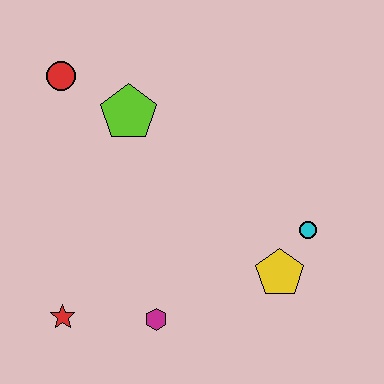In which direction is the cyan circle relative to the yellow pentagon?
The cyan circle is above the yellow pentagon.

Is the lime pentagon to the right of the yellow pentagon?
No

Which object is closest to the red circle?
The lime pentagon is closest to the red circle.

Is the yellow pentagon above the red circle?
No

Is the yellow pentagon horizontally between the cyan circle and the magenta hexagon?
Yes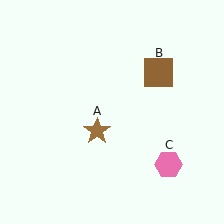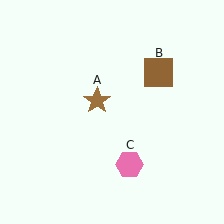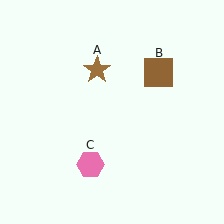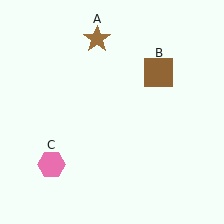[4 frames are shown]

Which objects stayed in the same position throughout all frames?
Brown square (object B) remained stationary.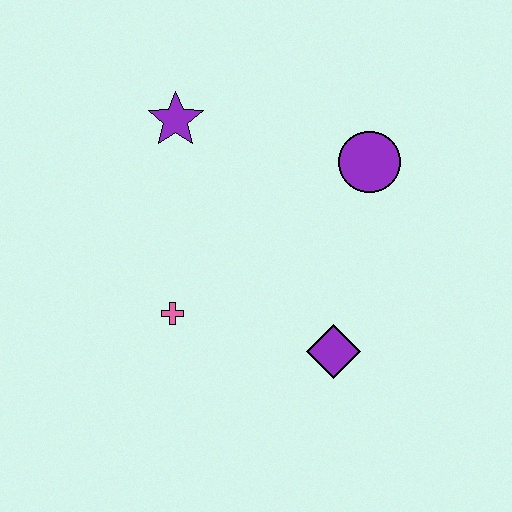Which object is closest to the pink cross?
The purple diamond is closest to the pink cross.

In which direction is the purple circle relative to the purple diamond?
The purple circle is above the purple diamond.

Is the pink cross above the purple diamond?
Yes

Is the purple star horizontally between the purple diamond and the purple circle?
No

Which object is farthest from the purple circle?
The pink cross is farthest from the purple circle.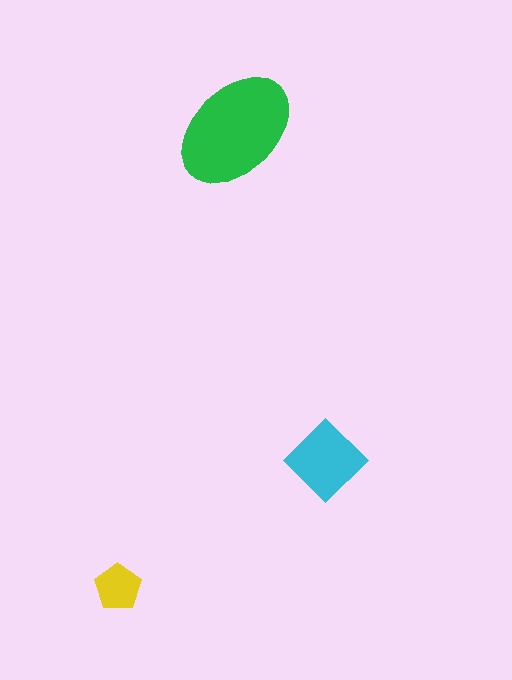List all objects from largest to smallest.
The green ellipse, the cyan diamond, the yellow pentagon.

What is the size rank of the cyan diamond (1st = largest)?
2nd.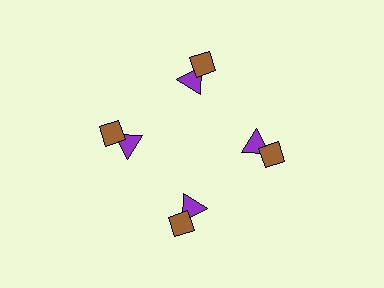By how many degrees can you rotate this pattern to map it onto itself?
The pattern maps onto itself every 90 degrees of rotation.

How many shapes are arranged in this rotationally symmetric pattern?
There are 8 shapes, arranged in 4 groups of 2.